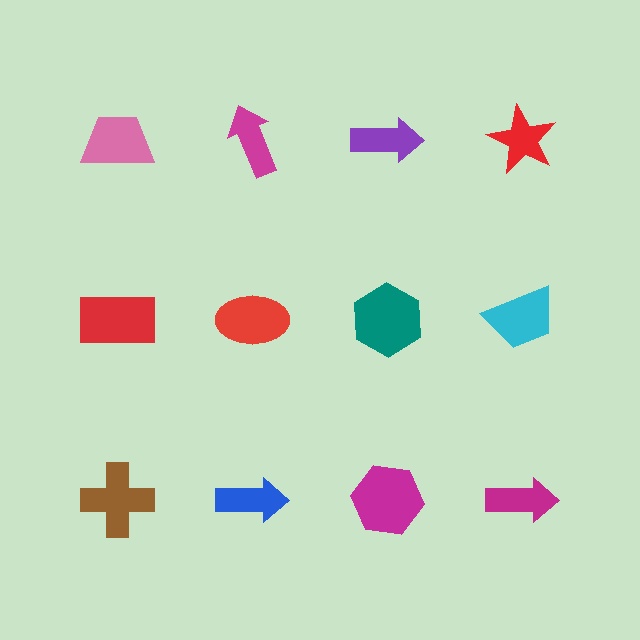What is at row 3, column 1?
A brown cross.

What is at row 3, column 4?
A magenta arrow.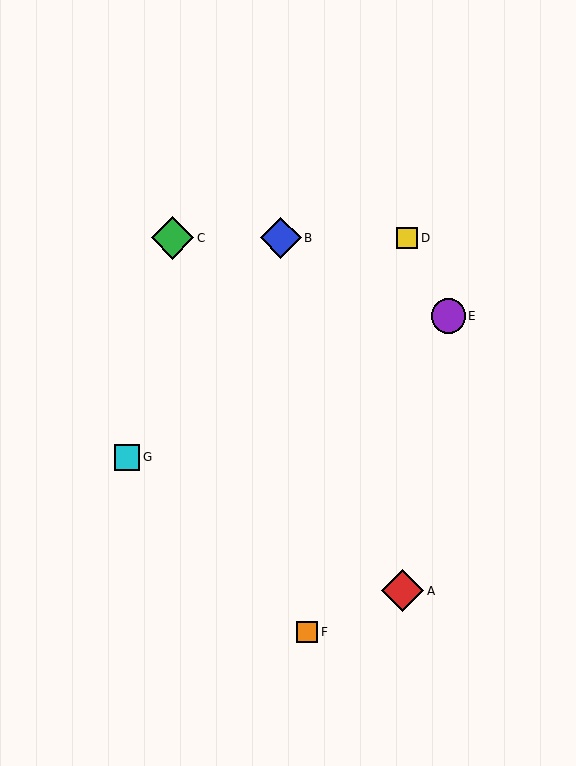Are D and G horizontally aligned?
No, D is at y≈238 and G is at y≈458.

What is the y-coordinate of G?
Object G is at y≈458.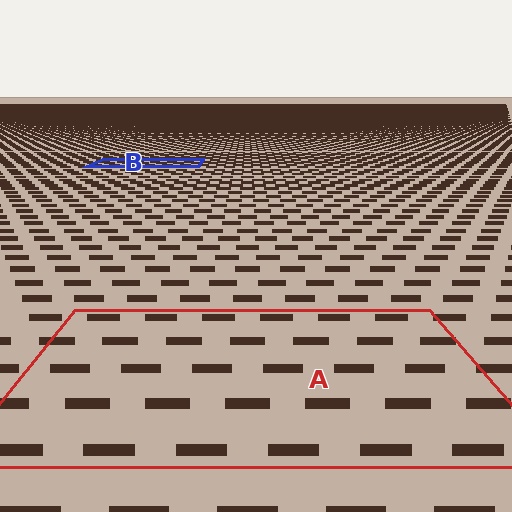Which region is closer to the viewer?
Region A is closer. The texture elements there are larger and more spread out.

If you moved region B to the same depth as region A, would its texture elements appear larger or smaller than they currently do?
They would appear larger. At a closer depth, the same texture elements are projected at a bigger on-screen size.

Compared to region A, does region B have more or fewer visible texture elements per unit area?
Region B has more texture elements per unit area — they are packed more densely because it is farther away.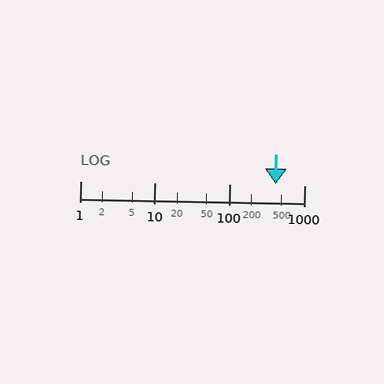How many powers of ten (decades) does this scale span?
The scale spans 3 decades, from 1 to 1000.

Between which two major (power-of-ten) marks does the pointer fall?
The pointer is between 100 and 1000.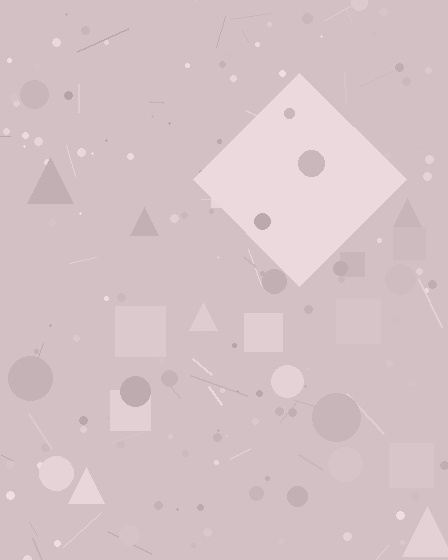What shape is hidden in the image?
A diamond is hidden in the image.